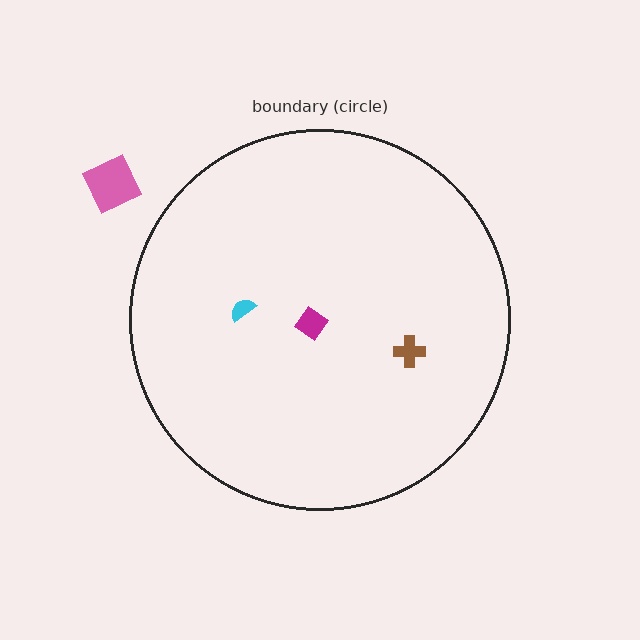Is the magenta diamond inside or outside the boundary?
Inside.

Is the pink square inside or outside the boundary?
Outside.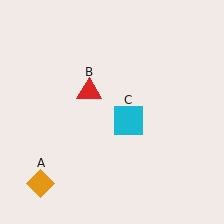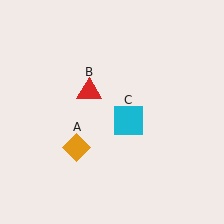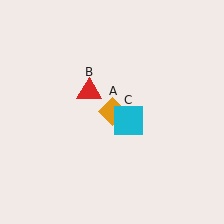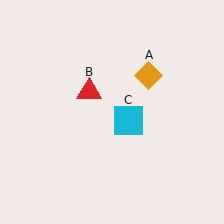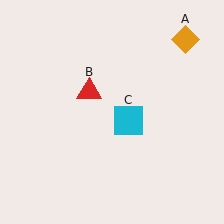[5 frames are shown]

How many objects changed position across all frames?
1 object changed position: orange diamond (object A).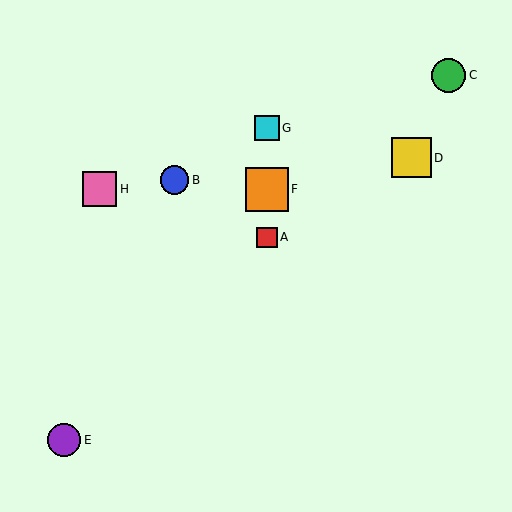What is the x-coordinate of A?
Object A is at x≈267.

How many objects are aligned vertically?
3 objects (A, F, G) are aligned vertically.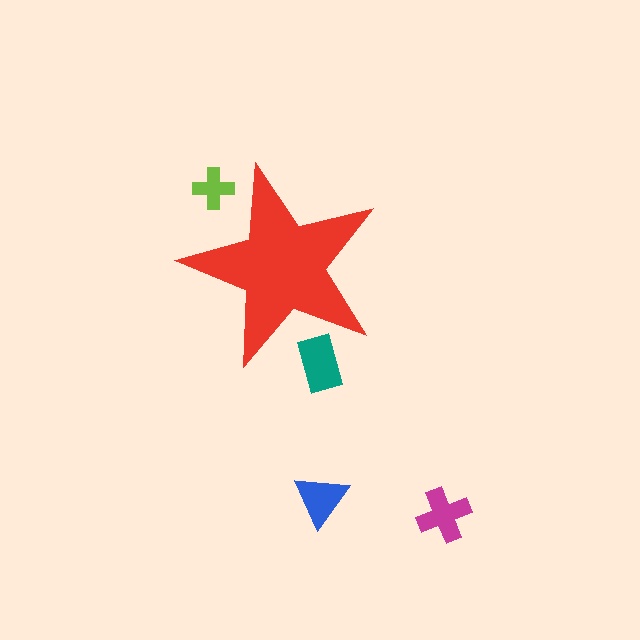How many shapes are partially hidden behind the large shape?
2 shapes are partially hidden.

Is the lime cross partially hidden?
Yes, the lime cross is partially hidden behind the red star.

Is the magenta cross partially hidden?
No, the magenta cross is fully visible.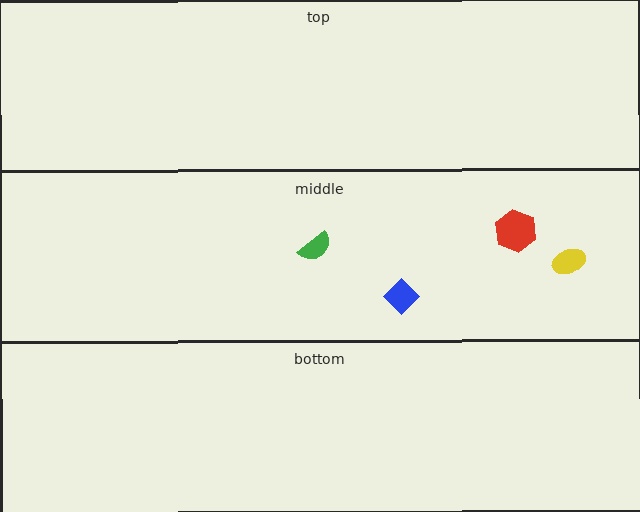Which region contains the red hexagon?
The middle region.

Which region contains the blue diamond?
The middle region.